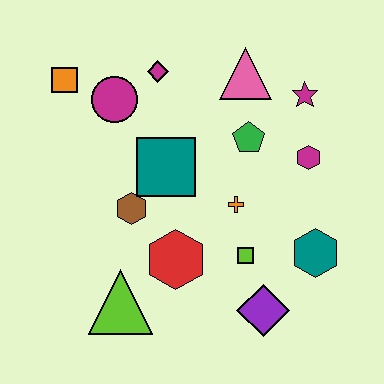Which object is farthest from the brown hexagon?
The magenta star is farthest from the brown hexagon.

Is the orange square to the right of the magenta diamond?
No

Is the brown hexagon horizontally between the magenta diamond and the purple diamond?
No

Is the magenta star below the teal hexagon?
No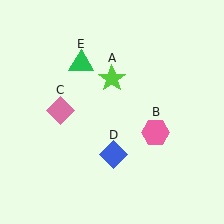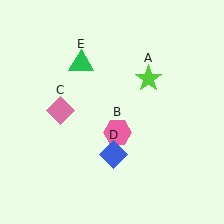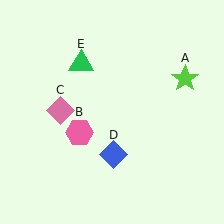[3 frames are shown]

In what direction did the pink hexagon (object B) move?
The pink hexagon (object B) moved left.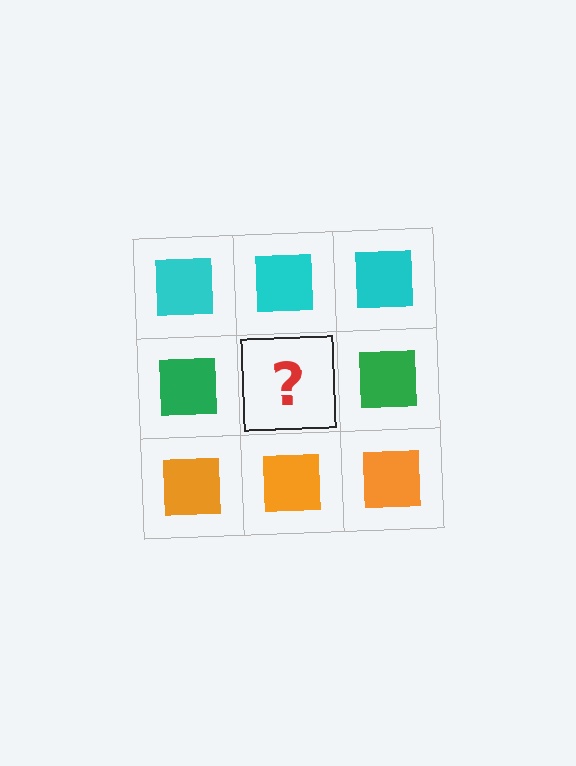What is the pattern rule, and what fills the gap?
The rule is that each row has a consistent color. The gap should be filled with a green square.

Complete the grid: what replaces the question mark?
The question mark should be replaced with a green square.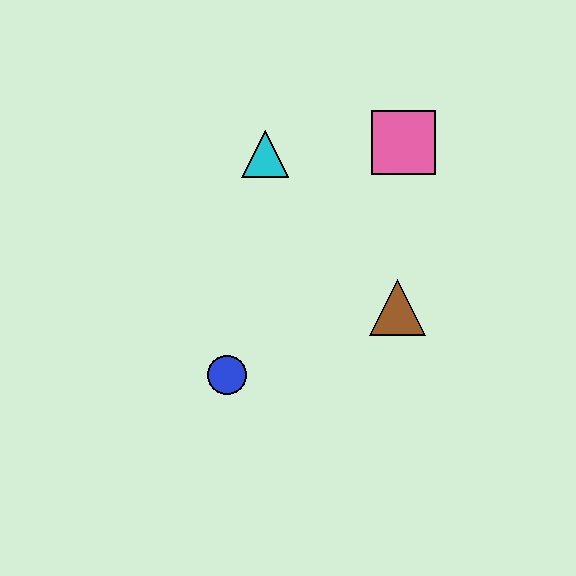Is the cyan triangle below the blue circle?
No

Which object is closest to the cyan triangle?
The pink square is closest to the cyan triangle.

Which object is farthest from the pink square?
The blue circle is farthest from the pink square.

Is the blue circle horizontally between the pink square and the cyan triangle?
No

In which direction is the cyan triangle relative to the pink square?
The cyan triangle is to the left of the pink square.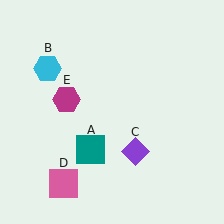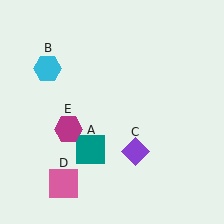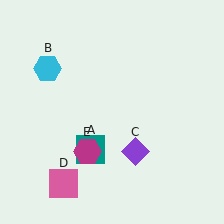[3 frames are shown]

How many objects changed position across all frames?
1 object changed position: magenta hexagon (object E).